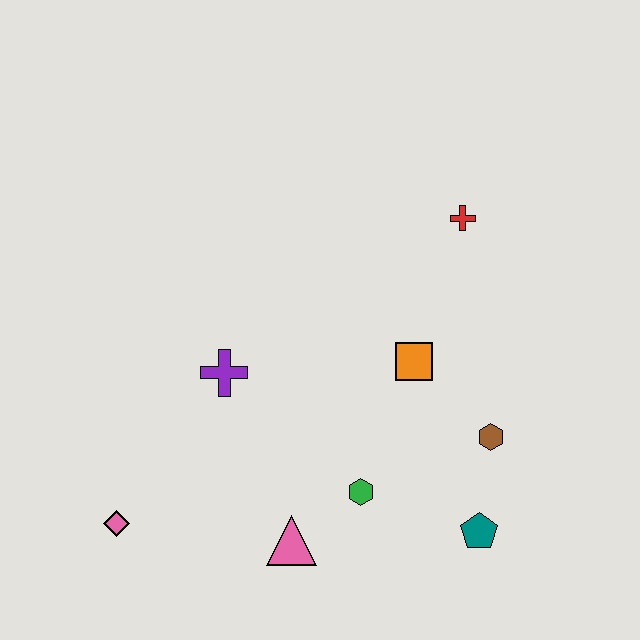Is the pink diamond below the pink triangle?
No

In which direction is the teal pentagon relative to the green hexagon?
The teal pentagon is to the right of the green hexagon.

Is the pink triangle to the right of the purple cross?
Yes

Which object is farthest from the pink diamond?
The red cross is farthest from the pink diamond.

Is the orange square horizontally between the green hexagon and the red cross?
Yes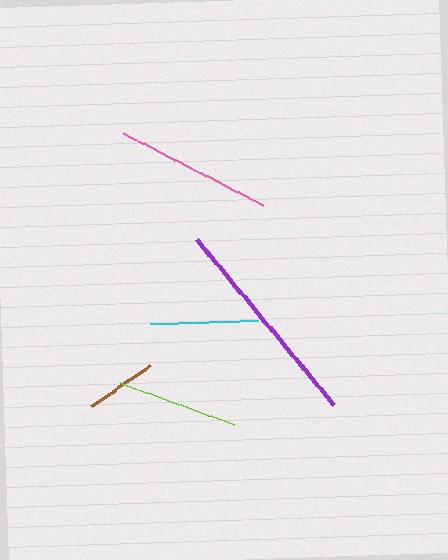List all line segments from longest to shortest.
From longest to shortest: purple, pink, lime, cyan, brown.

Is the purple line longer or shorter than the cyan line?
The purple line is longer than the cyan line.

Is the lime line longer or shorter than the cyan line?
The lime line is longer than the cyan line.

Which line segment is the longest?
The purple line is the longest at approximately 215 pixels.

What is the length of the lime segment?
The lime segment is approximately 121 pixels long.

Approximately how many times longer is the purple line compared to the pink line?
The purple line is approximately 1.4 times the length of the pink line.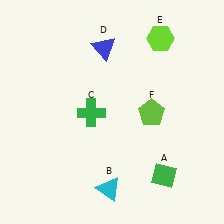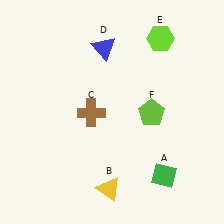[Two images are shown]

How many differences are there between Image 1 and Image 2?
There are 2 differences between the two images.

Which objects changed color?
B changed from cyan to yellow. C changed from green to brown.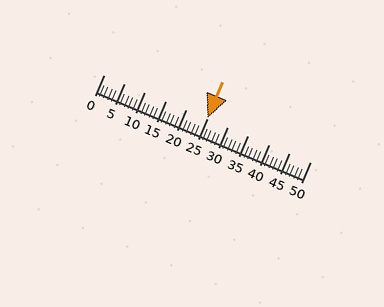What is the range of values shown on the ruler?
The ruler shows values from 0 to 50.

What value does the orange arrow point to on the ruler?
The orange arrow points to approximately 25.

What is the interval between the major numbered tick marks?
The major tick marks are spaced 5 units apart.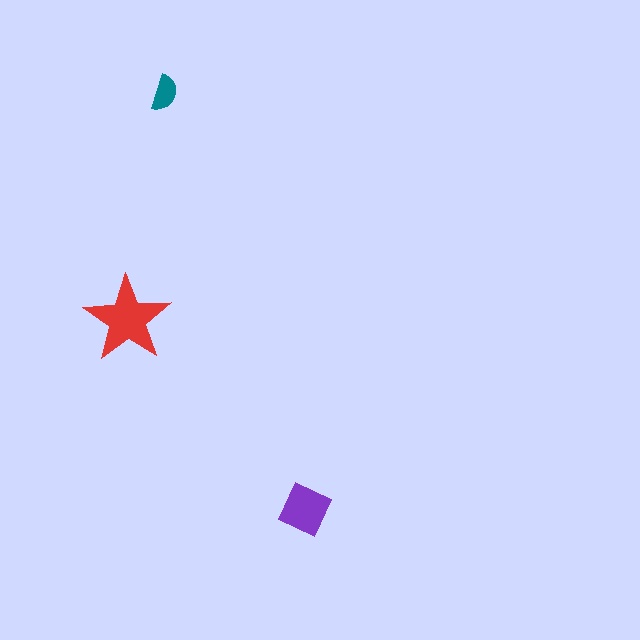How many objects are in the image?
There are 3 objects in the image.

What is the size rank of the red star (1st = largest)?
1st.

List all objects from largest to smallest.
The red star, the purple square, the teal semicircle.